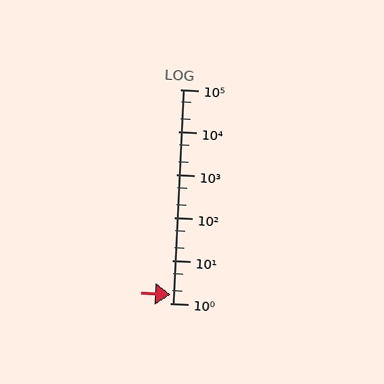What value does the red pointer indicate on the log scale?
The pointer indicates approximately 1.6.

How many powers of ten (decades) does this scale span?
The scale spans 5 decades, from 1 to 100000.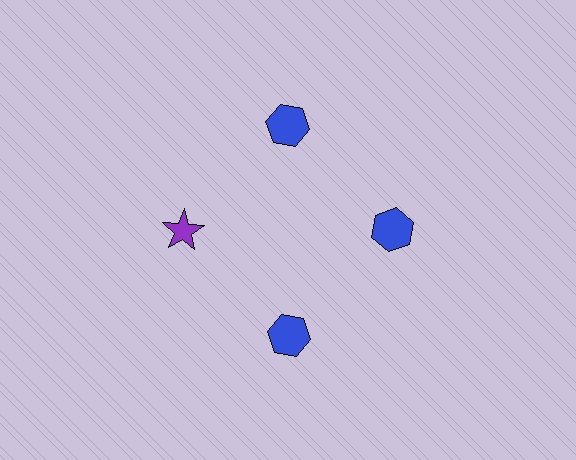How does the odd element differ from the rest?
It differs in both color (purple instead of blue) and shape (star instead of hexagon).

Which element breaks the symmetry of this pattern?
The purple star at roughly the 9 o'clock position breaks the symmetry. All other shapes are blue hexagons.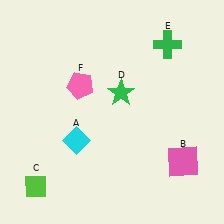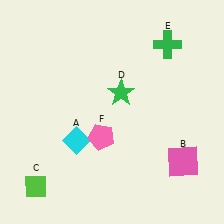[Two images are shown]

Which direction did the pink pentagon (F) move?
The pink pentagon (F) moved down.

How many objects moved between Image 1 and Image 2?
1 object moved between the two images.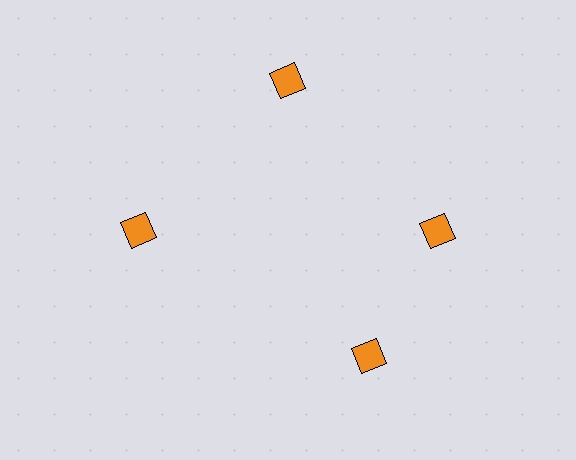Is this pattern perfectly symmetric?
No. The 4 orange diamonds are arranged in a ring, but one element near the 6 o'clock position is rotated out of alignment along the ring, breaking the 4-fold rotational symmetry.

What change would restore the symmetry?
The symmetry would be restored by rotating it back into even spacing with its neighbors so that all 4 diamonds sit at equal angles and equal distance from the center.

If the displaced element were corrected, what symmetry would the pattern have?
It would have 4-fold rotational symmetry — the pattern would map onto itself every 90 degrees.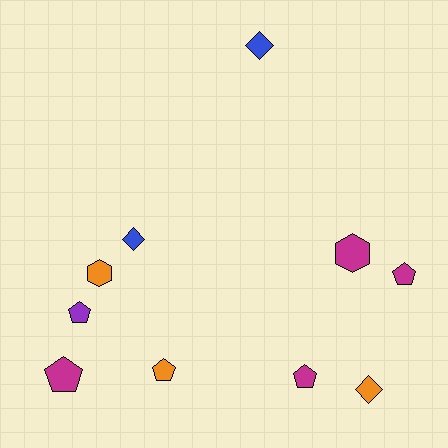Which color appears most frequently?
Magenta, with 4 objects.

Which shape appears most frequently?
Pentagon, with 5 objects.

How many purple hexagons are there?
There are no purple hexagons.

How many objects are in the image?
There are 10 objects.